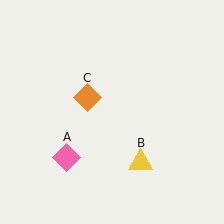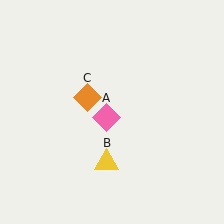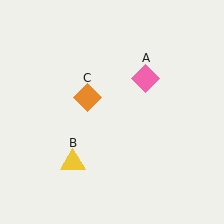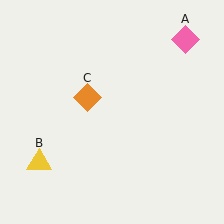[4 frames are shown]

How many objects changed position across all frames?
2 objects changed position: pink diamond (object A), yellow triangle (object B).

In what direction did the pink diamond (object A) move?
The pink diamond (object A) moved up and to the right.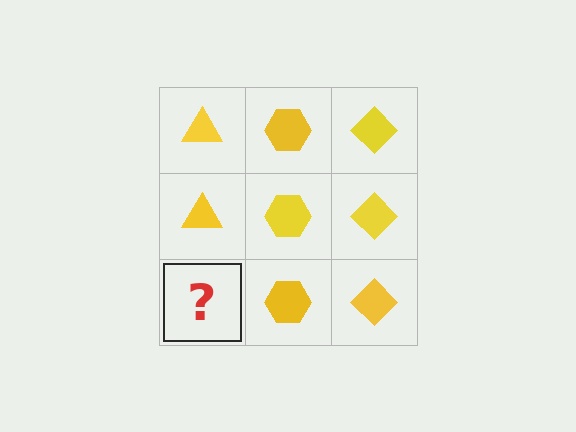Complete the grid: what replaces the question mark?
The question mark should be replaced with a yellow triangle.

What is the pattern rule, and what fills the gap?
The rule is that each column has a consistent shape. The gap should be filled with a yellow triangle.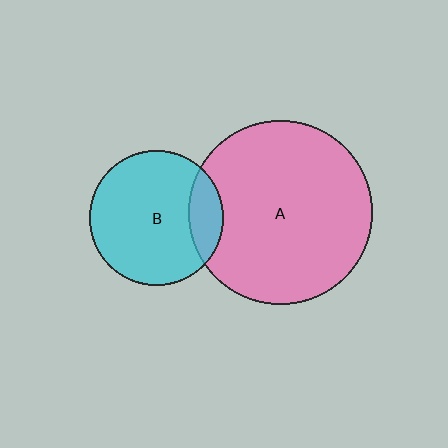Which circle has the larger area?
Circle A (pink).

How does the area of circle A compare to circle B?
Approximately 1.9 times.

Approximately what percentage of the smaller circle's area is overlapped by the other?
Approximately 15%.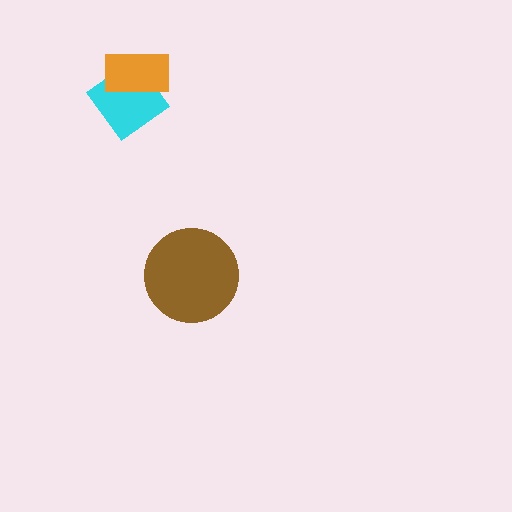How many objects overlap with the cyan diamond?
1 object overlaps with the cyan diamond.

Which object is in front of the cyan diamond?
The orange rectangle is in front of the cyan diamond.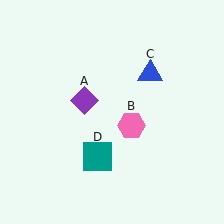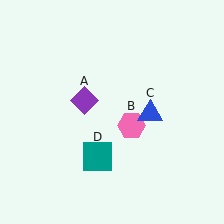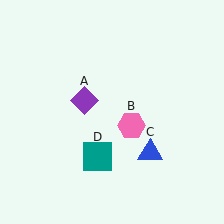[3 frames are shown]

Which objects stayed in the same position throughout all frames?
Purple diamond (object A) and pink hexagon (object B) and teal square (object D) remained stationary.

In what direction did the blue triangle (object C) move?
The blue triangle (object C) moved down.